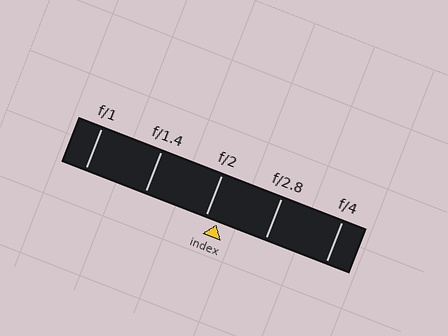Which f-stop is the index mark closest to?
The index mark is closest to f/2.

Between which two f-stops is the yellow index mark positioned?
The index mark is between f/2 and f/2.8.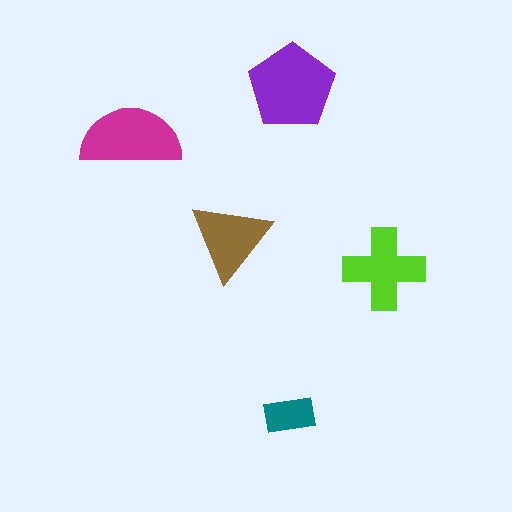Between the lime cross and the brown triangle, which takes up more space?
The lime cross.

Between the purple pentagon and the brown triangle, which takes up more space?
The purple pentagon.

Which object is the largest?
The purple pentagon.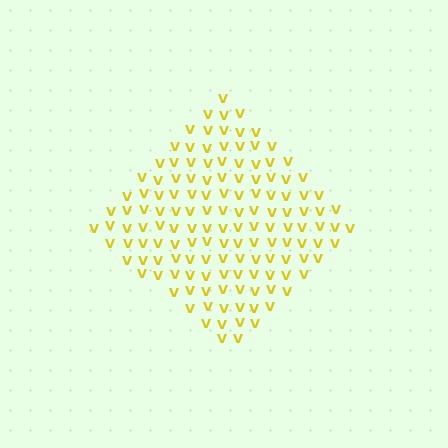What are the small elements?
The small elements are letter V's.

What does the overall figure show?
The overall figure shows a diamond.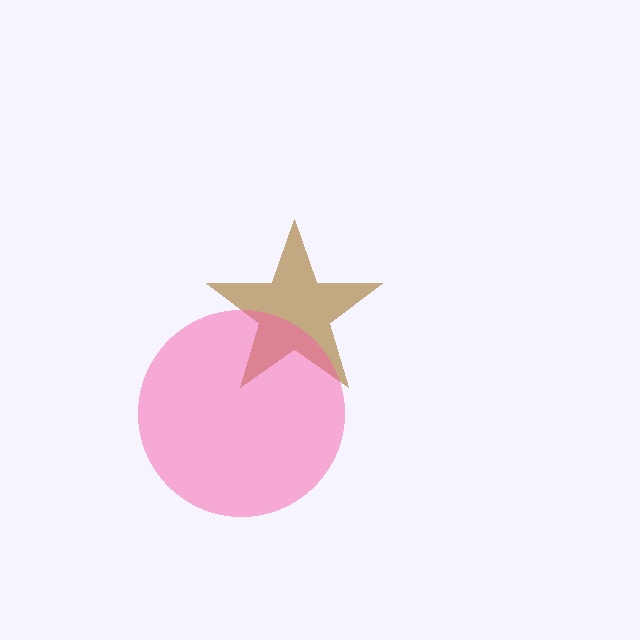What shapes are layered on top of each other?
The layered shapes are: a brown star, a pink circle.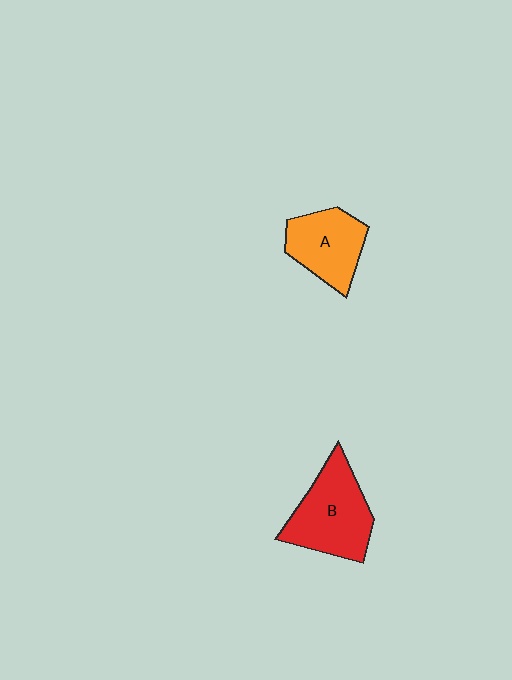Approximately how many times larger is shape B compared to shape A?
Approximately 1.3 times.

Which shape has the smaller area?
Shape A (orange).